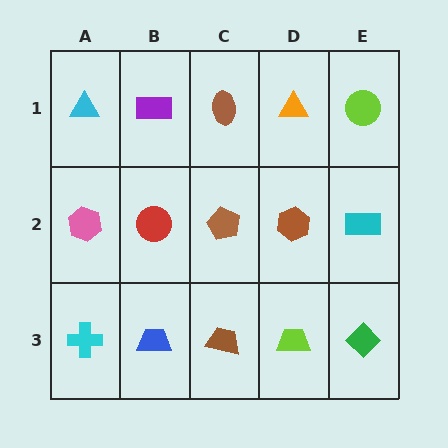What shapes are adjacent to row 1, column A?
A pink hexagon (row 2, column A), a purple rectangle (row 1, column B).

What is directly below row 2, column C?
A brown trapezoid.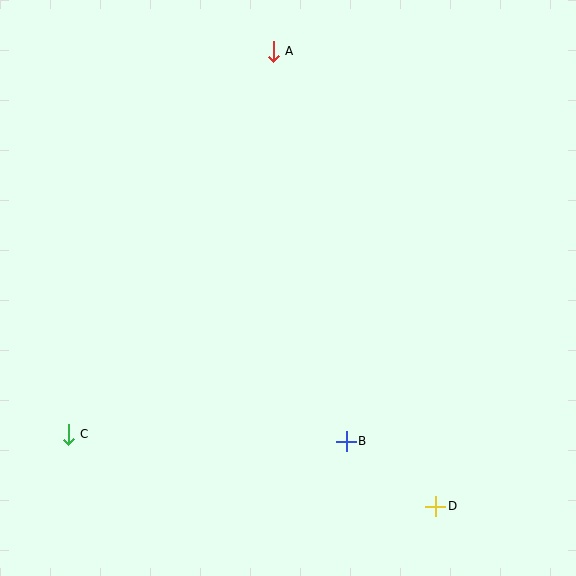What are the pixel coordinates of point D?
Point D is at (436, 506).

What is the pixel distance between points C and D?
The distance between C and D is 375 pixels.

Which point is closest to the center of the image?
Point B at (346, 441) is closest to the center.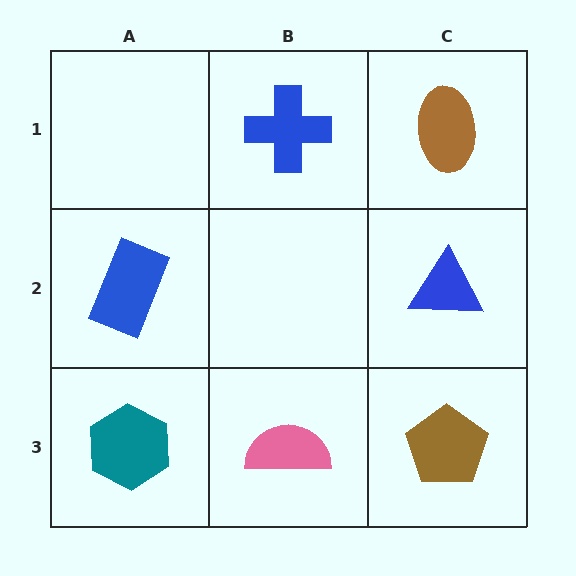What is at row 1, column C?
A brown ellipse.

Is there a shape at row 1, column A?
No, that cell is empty.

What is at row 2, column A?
A blue rectangle.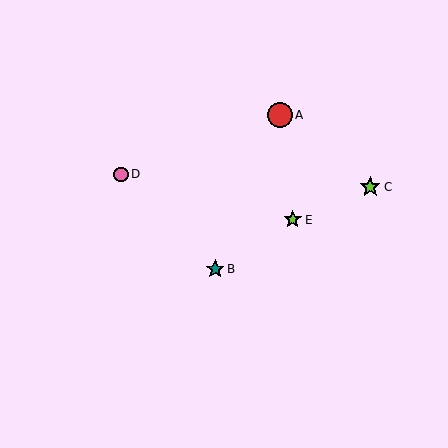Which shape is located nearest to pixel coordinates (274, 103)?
The red circle (labeled A) at (280, 115) is nearest to that location.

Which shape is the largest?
The red circle (labeled A) is the largest.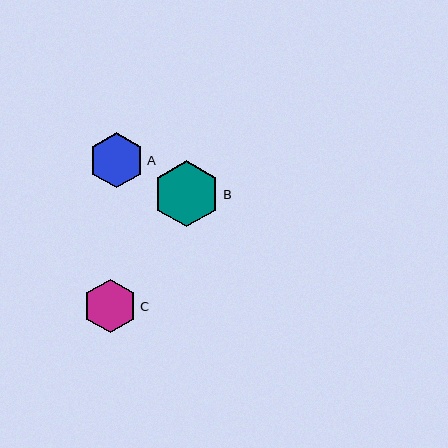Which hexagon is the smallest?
Hexagon C is the smallest with a size of approximately 53 pixels.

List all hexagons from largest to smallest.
From largest to smallest: B, A, C.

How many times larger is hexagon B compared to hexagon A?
Hexagon B is approximately 1.2 times the size of hexagon A.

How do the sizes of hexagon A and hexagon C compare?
Hexagon A and hexagon C are approximately the same size.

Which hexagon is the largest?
Hexagon B is the largest with a size of approximately 66 pixels.